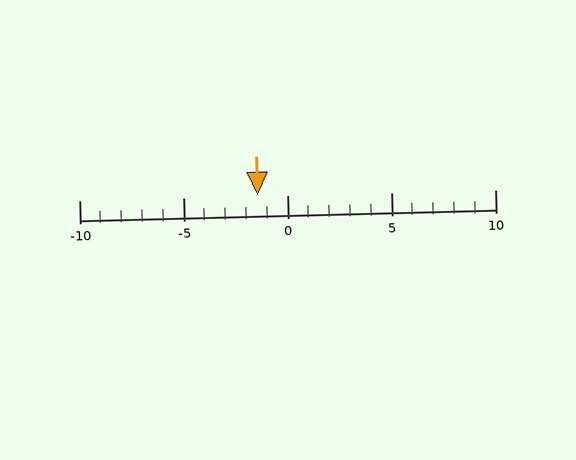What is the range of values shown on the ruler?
The ruler shows values from -10 to 10.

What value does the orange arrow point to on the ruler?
The orange arrow points to approximately -1.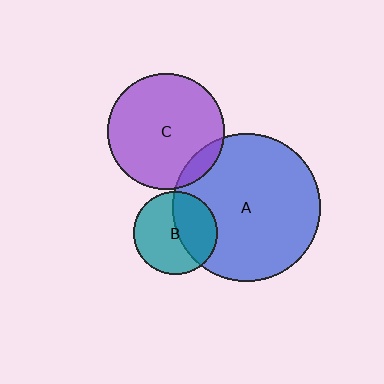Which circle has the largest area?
Circle A (blue).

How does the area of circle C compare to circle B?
Approximately 1.9 times.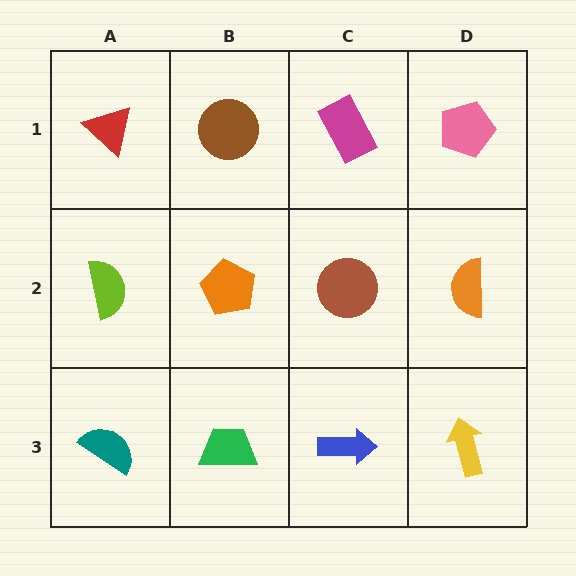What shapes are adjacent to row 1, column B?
An orange pentagon (row 2, column B), a red triangle (row 1, column A), a magenta rectangle (row 1, column C).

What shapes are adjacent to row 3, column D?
An orange semicircle (row 2, column D), a blue arrow (row 3, column C).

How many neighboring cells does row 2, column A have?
3.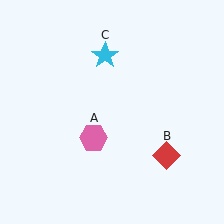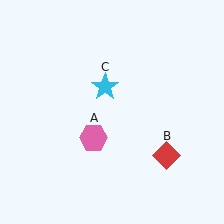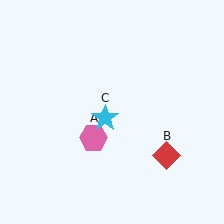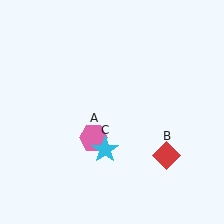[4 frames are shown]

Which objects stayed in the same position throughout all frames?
Pink hexagon (object A) and red diamond (object B) remained stationary.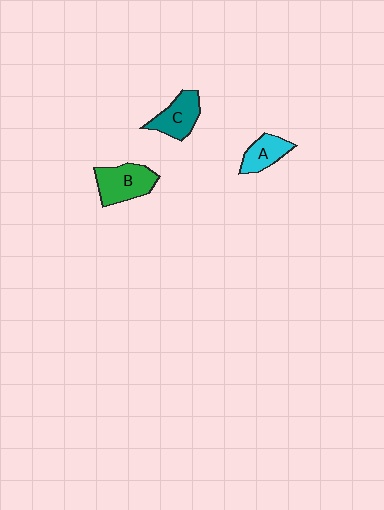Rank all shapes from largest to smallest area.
From largest to smallest: B (green), C (teal), A (cyan).